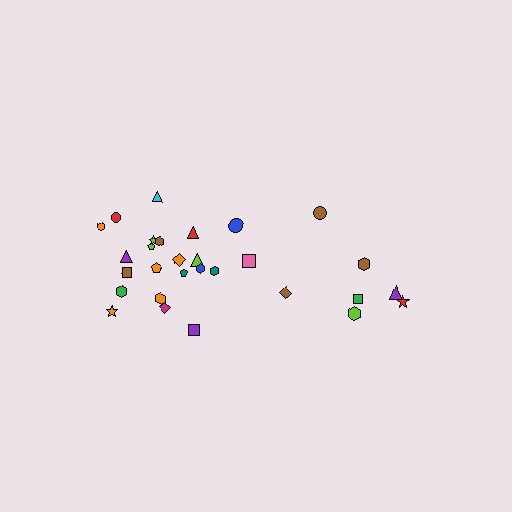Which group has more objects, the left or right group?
The left group.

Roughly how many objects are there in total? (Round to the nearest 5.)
Roughly 30 objects in total.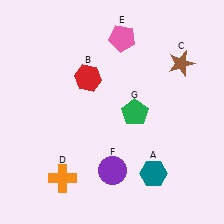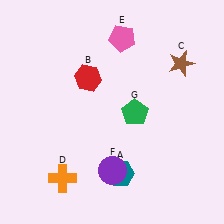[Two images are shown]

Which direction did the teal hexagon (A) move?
The teal hexagon (A) moved left.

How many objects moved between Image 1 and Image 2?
1 object moved between the two images.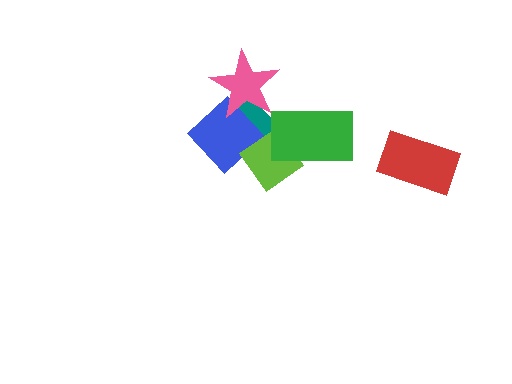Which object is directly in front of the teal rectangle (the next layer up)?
The blue diamond is directly in front of the teal rectangle.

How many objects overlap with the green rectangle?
2 objects overlap with the green rectangle.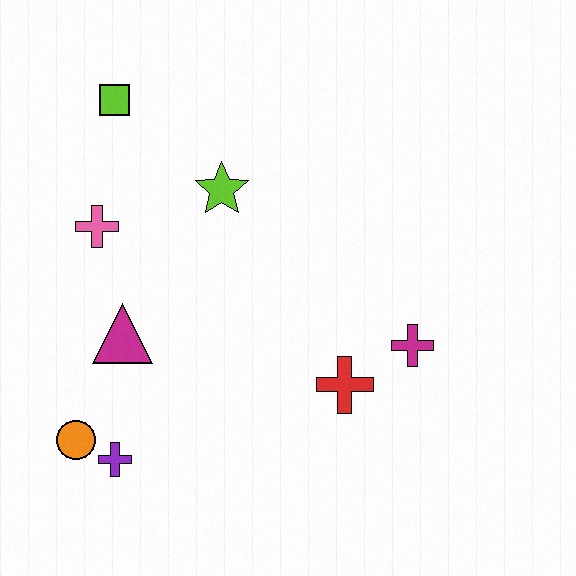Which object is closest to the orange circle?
The purple cross is closest to the orange circle.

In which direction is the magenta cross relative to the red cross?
The magenta cross is to the right of the red cross.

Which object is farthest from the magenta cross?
The lime square is farthest from the magenta cross.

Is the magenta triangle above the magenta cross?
Yes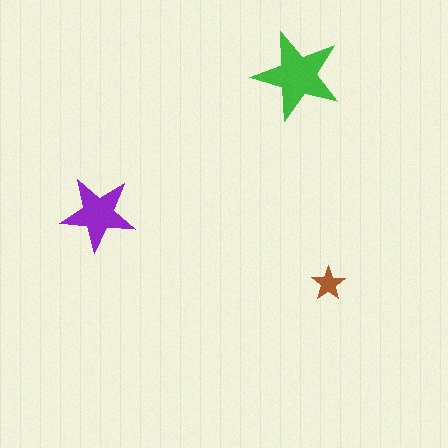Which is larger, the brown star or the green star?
The green one.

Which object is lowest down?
The brown star is bottommost.